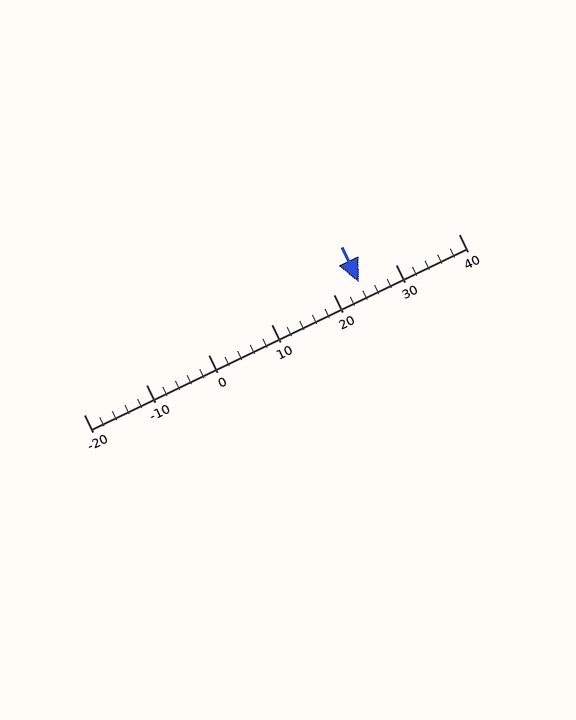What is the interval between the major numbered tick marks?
The major tick marks are spaced 10 units apart.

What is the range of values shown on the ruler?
The ruler shows values from -20 to 40.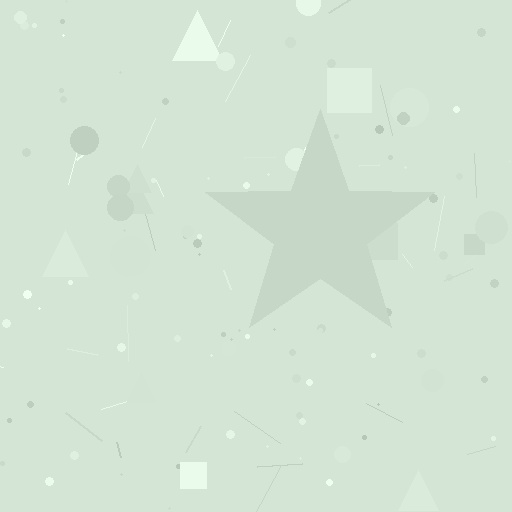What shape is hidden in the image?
A star is hidden in the image.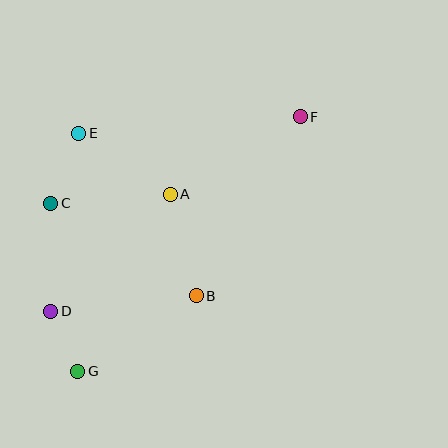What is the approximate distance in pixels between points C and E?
The distance between C and E is approximately 75 pixels.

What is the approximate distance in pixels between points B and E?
The distance between B and E is approximately 201 pixels.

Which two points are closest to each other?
Points D and G are closest to each other.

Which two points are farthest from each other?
Points F and G are farthest from each other.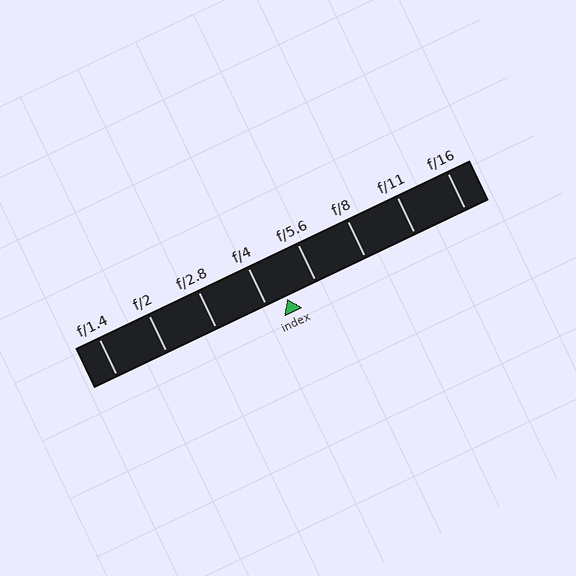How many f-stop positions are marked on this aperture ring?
There are 8 f-stop positions marked.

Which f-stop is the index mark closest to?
The index mark is closest to f/4.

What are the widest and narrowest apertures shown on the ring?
The widest aperture shown is f/1.4 and the narrowest is f/16.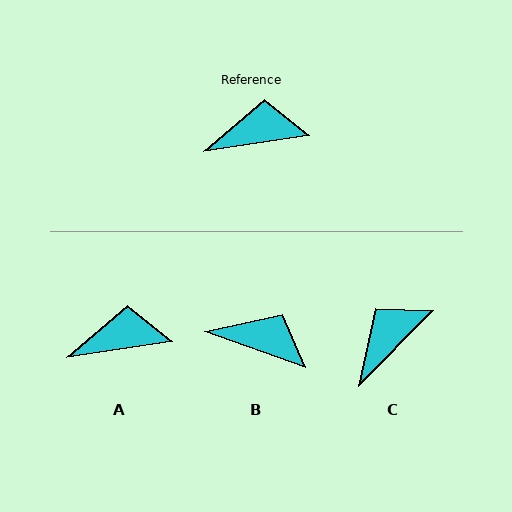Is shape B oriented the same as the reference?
No, it is off by about 28 degrees.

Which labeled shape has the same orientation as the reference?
A.